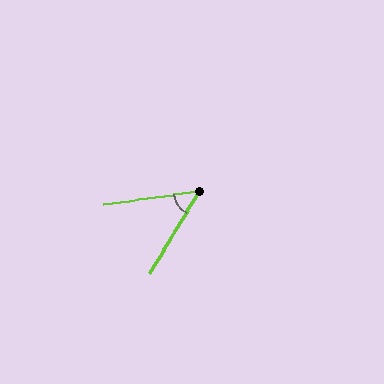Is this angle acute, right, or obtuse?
It is acute.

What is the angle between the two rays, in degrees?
Approximately 51 degrees.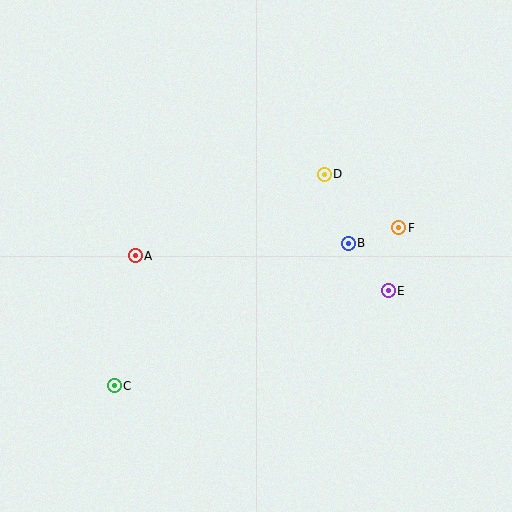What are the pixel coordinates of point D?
Point D is at (324, 174).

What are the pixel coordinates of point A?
Point A is at (135, 256).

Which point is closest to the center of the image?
Point B at (348, 243) is closest to the center.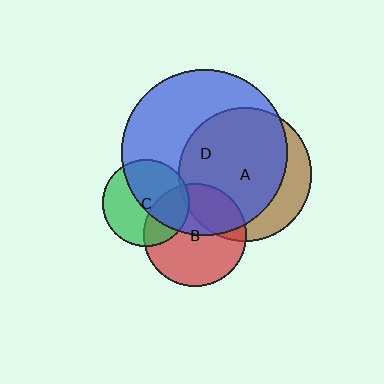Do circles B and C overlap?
Yes.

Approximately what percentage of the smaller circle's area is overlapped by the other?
Approximately 30%.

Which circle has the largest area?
Circle D (blue).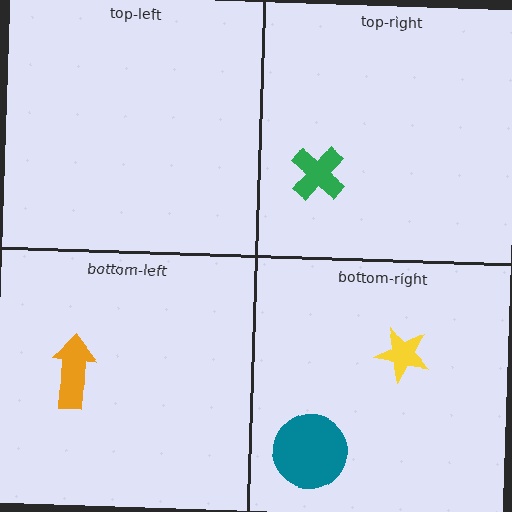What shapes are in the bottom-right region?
The yellow star, the teal circle.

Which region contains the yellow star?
The bottom-right region.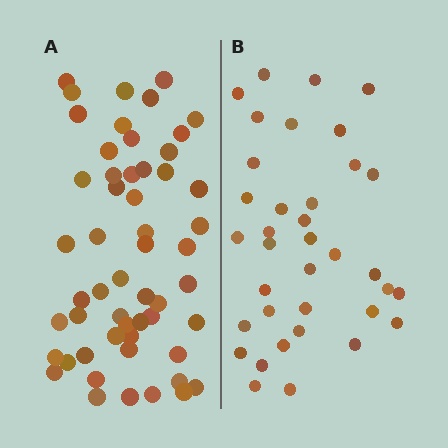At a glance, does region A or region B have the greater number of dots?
Region A (the left region) has more dots.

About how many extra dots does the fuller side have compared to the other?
Region A has approximately 20 more dots than region B.